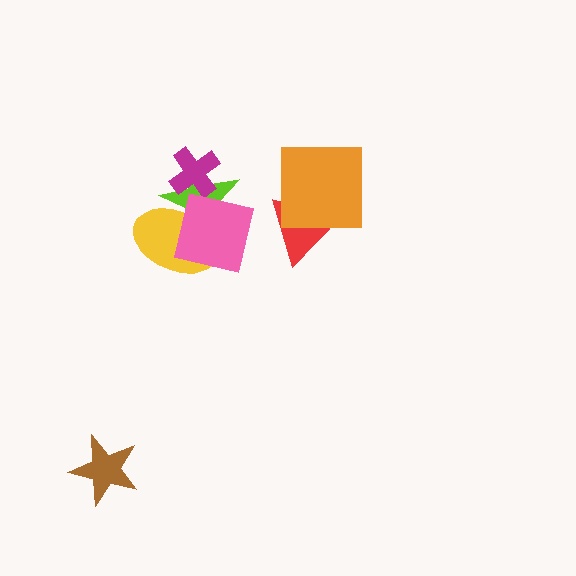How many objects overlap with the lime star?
3 objects overlap with the lime star.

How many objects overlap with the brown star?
0 objects overlap with the brown star.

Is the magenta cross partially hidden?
No, no other shape covers it.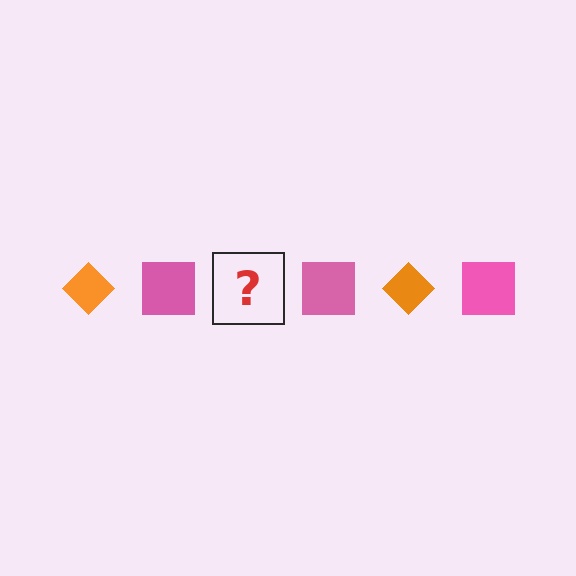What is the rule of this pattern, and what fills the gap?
The rule is that the pattern alternates between orange diamond and pink square. The gap should be filled with an orange diamond.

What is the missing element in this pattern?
The missing element is an orange diamond.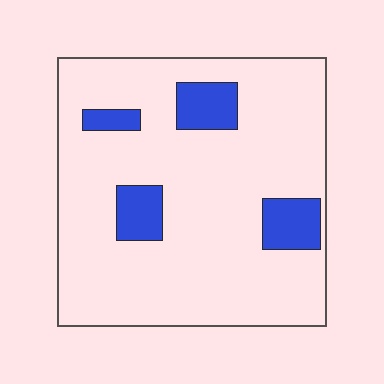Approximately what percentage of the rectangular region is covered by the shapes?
Approximately 15%.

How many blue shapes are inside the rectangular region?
4.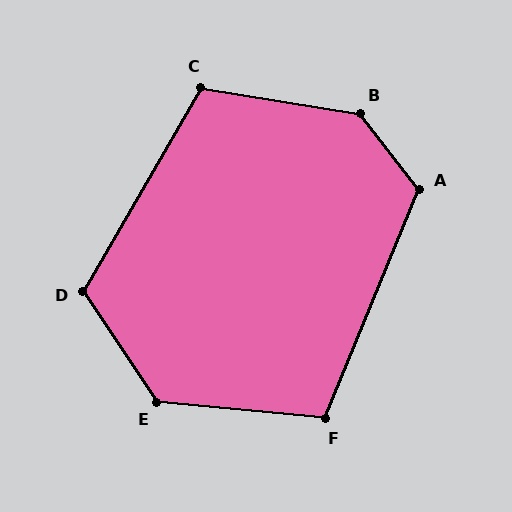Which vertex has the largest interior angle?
B, at approximately 137 degrees.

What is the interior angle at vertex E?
Approximately 129 degrees (obtuse).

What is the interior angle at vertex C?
Approximately 111 degrees (obtuse).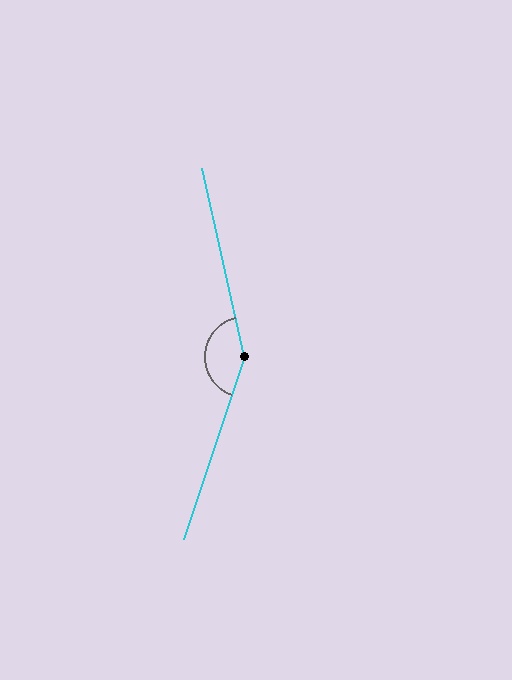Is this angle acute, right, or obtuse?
It is obtuse.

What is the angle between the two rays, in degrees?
Approximately 149 degrees.